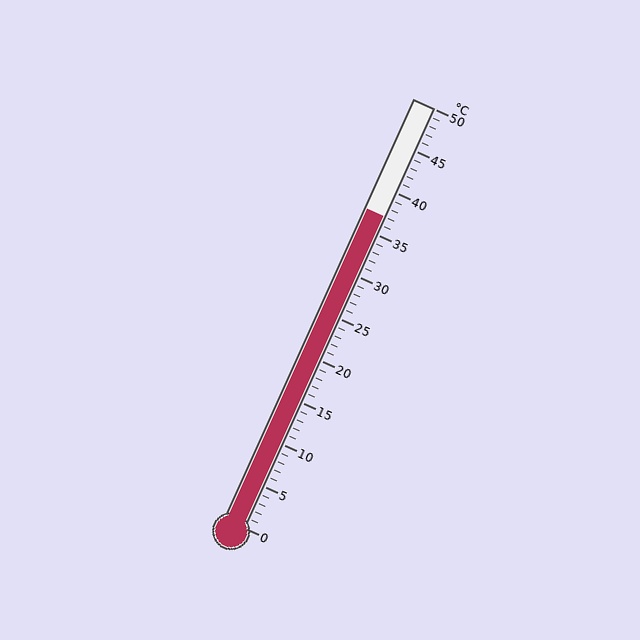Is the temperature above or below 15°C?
The temperature is above 15°C.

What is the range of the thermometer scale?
The thermometer scale ranges from 0°C to 50°C.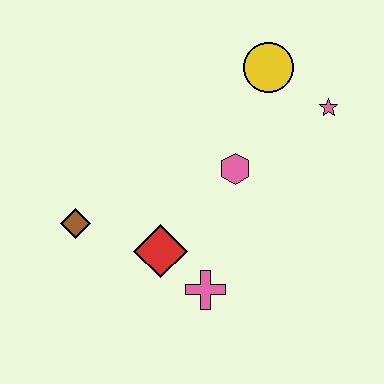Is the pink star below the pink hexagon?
No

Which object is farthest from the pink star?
The brown diamond is farthest from the pink star.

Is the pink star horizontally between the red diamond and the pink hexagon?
No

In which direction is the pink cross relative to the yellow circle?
The pink cross is below the yellow circle.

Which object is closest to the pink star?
The yellow circle is closest to the pink star.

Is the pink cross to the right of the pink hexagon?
No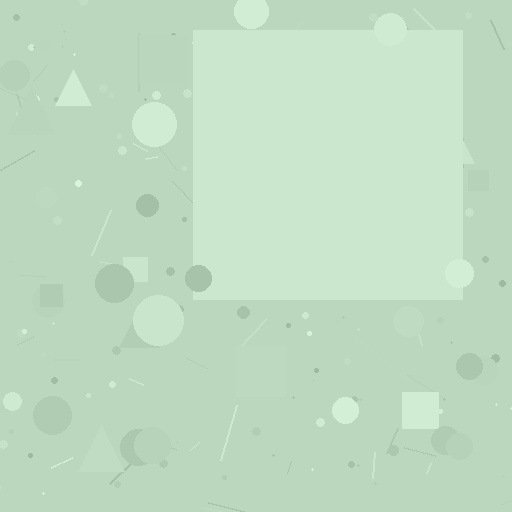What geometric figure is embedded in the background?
A square is embedded in the background.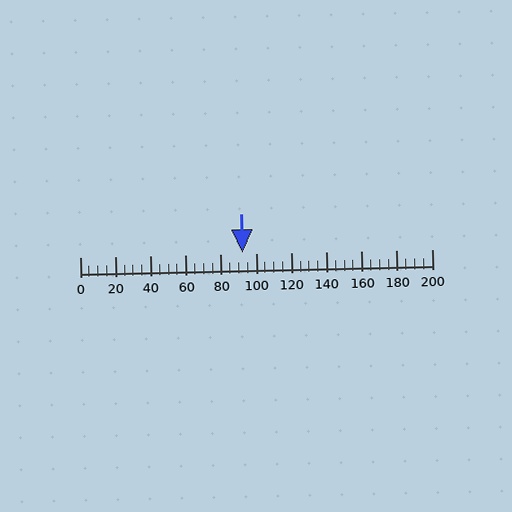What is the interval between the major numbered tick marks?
The major tick marks are spaced 20 units apart.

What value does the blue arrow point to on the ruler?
The blue arrow points to approximately 92.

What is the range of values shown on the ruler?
The ruler shows values from 0 to 200.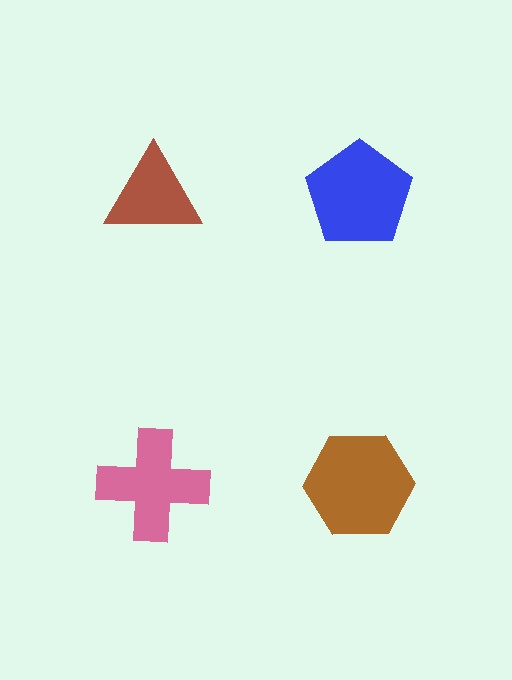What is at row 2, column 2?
A brown hexagon.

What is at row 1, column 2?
A blue pentagon.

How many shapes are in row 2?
2 shapes.